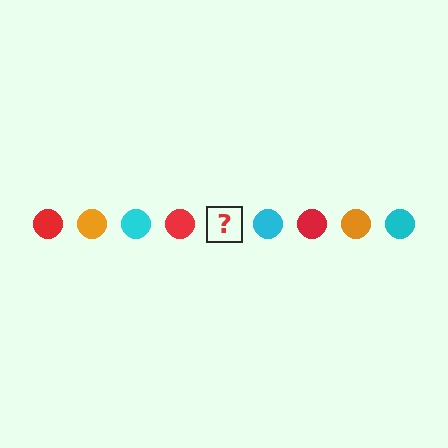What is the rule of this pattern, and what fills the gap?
The rule is that the pattern cycles through red, orange, cyan circles. The gap should be filled with an orange circle.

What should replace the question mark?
The question mark should be replaced with an orange circle.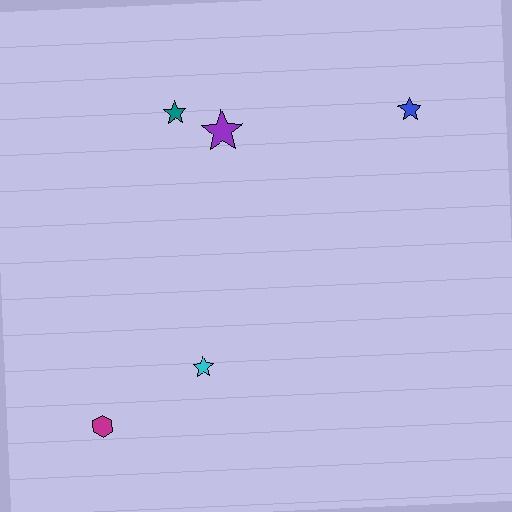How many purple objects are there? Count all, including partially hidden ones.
There is 1 purple object.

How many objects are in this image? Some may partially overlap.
There are 5 objects.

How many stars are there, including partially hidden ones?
There are 4 stars.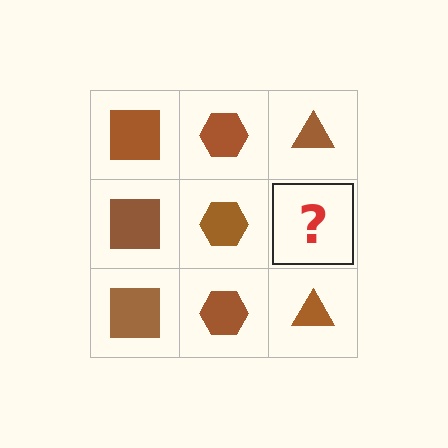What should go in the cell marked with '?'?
The missing cell should contain a brown triangle.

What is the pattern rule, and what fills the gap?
The rule is that each column has a consistent shape. The gap should be filled with a brown triangle.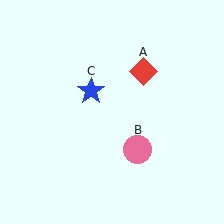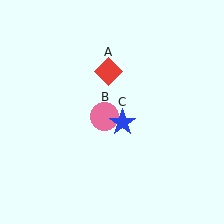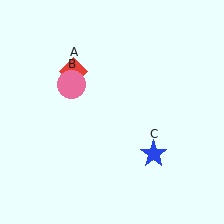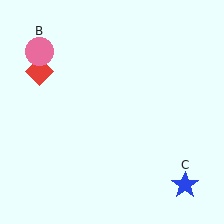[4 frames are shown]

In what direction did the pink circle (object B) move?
The pink circle (object B) moved up and to the left.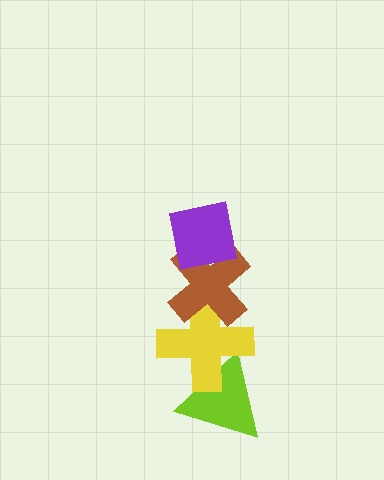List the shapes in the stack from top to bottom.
From top to bottom: the purple square, the brown cross, the yellow cross, the lime triangle.